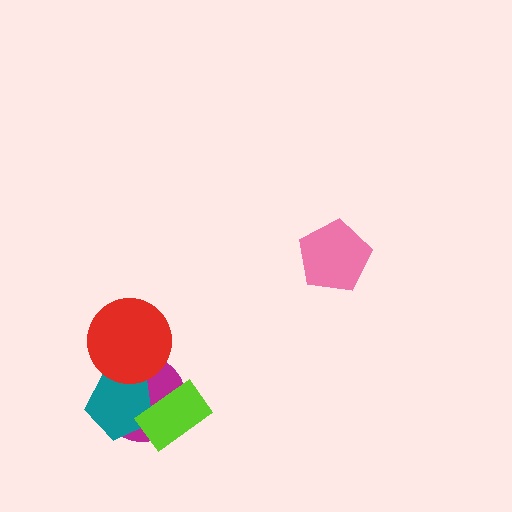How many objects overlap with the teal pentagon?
3 objects overlap with the teal pentagon.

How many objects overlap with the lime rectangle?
2 objects overlap with the lime rectangle.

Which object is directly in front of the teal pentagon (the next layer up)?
The red circle is directly in front of the teal pentagon.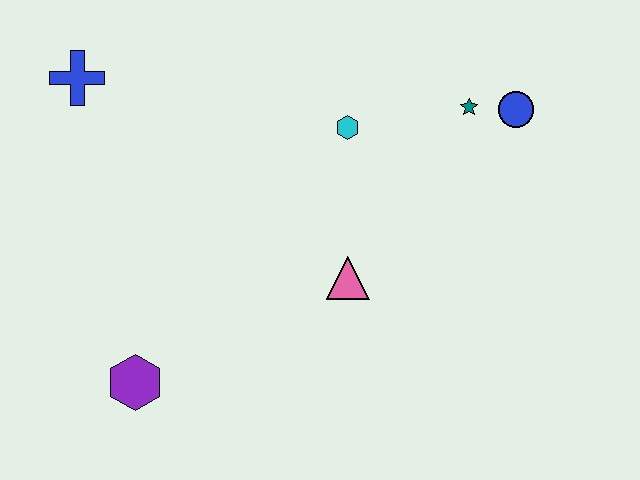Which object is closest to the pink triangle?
The cyan hexagon is closest to the pink triangle.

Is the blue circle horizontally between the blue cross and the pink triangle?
No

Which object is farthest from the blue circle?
The purple hexagon is farthest from the blue circle.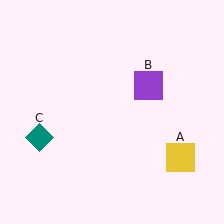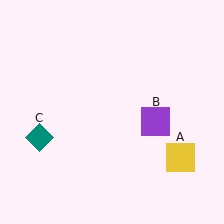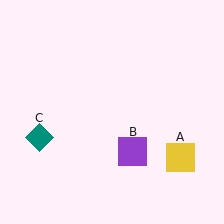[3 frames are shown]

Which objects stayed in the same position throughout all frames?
Yellow square (object A) and teal diamond (object C) remained stationary.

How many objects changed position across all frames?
1 object changed position: purple square (object B).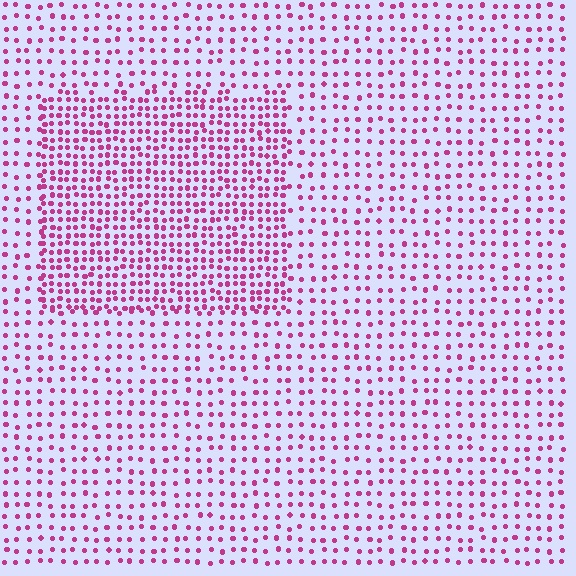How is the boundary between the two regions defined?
The boundary is defined by a change in element density (approximately 2.0x ratio). All elements are the same color, size, and shape.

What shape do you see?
I see a rectangle.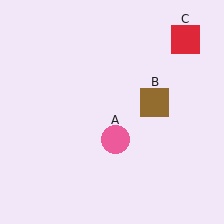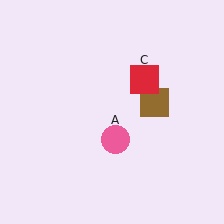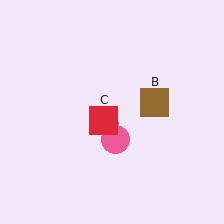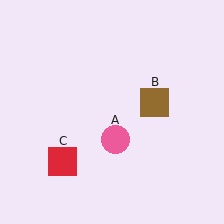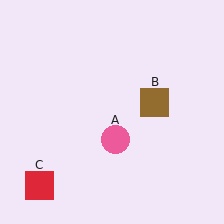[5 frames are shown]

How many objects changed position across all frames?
1 object changed position: red square (object C).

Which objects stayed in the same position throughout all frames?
Pink circle (object A) and brown square (object B) remained stationary.